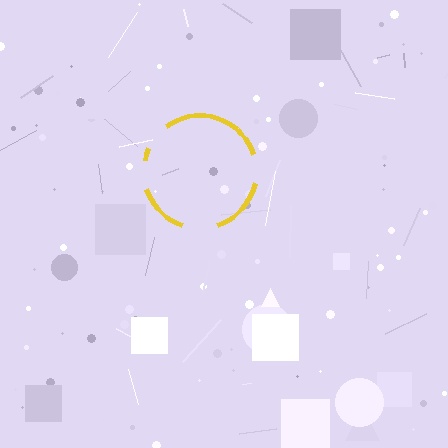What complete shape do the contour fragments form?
The contour fragments form a circle.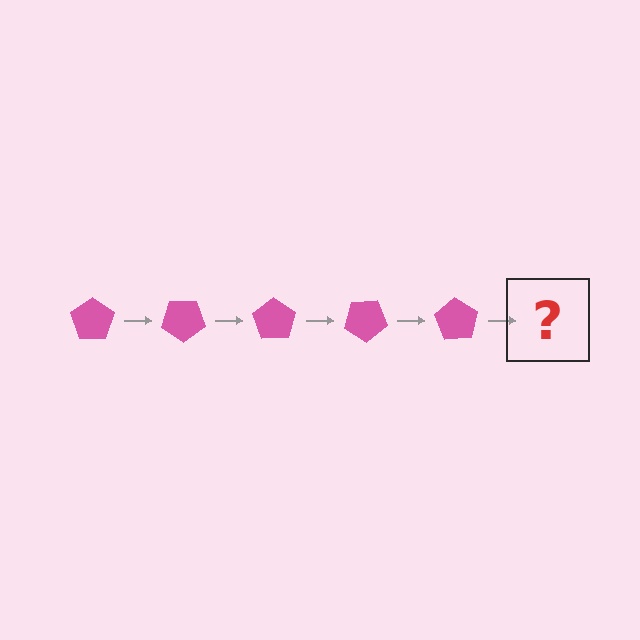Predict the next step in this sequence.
The next step is a pink pentagon rotated 175 degrees.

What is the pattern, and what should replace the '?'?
The pattern is that the pentagon rotates 35 degrees each step. The '?' should be a pink pentagon rotated 175 degrees.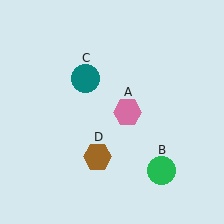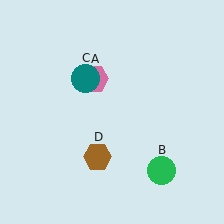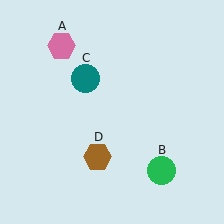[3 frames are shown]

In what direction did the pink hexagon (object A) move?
The pink hexagon (object A) moved up and to the left.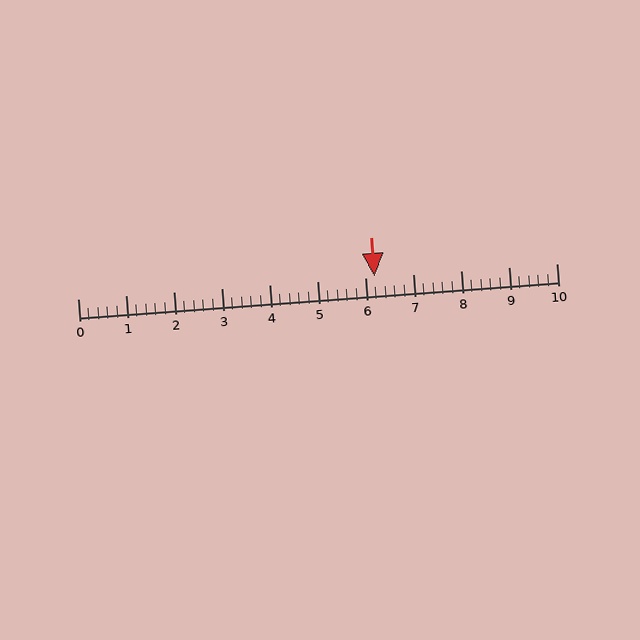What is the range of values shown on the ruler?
The ruler shows values from 0 to 10.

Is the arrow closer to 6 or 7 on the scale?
The arrow is closer to 6.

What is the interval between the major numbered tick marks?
The major tick marks are spaced 1 units apart.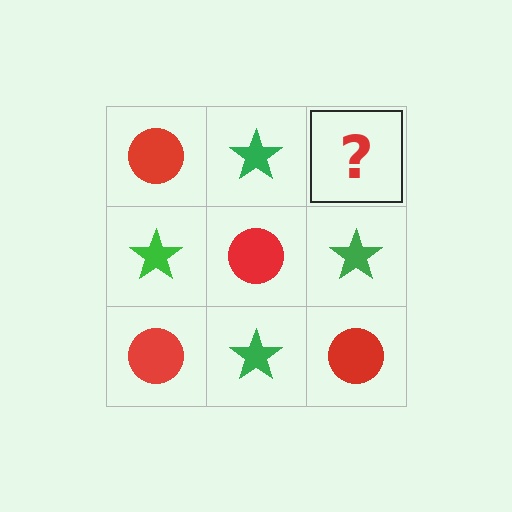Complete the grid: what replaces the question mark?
The question mark should be replaced with a red circle.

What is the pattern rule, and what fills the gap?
The rule is that it alternates red circle and green star in a checkerboard pattern. The gap should be filled with a red circle.